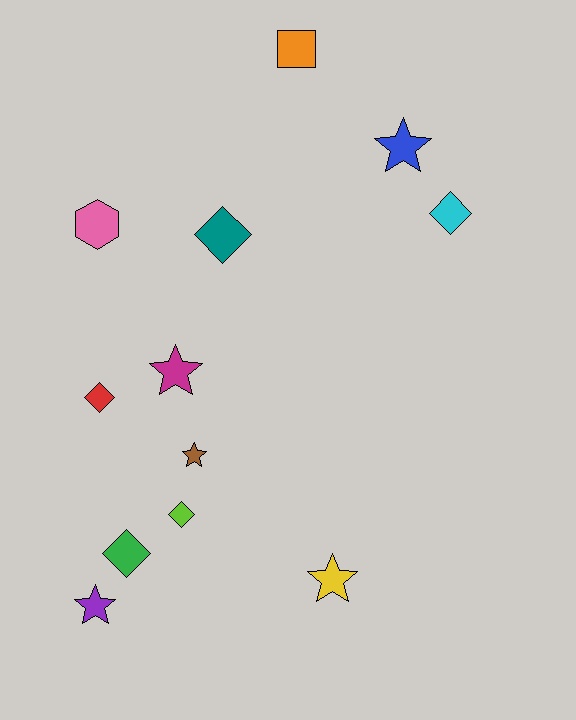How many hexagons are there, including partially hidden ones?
There is 1 hexagon.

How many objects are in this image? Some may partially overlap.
There are 12 objects.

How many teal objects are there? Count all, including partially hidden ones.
There is 1 teal object.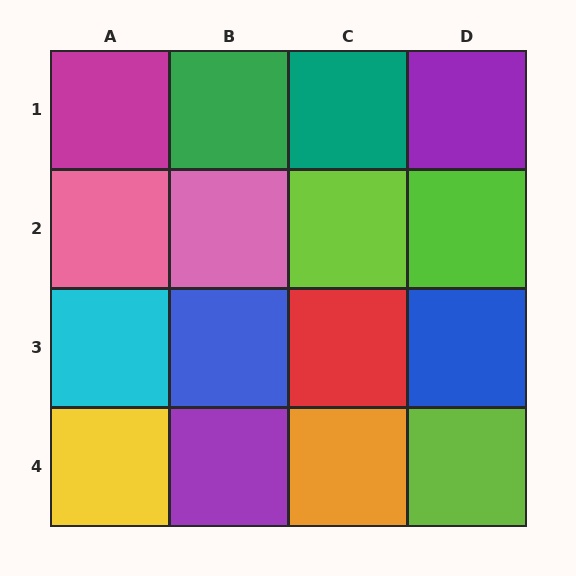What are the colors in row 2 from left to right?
Pink, pink, lime, lime.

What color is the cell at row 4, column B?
Purple.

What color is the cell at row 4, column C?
Orange.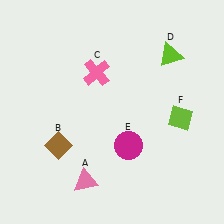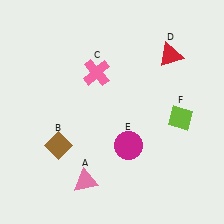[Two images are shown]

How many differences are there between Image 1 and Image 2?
There is 1 difference between the two images.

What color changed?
The triangle (D) changed from lime in Image 1 to red in Image 2.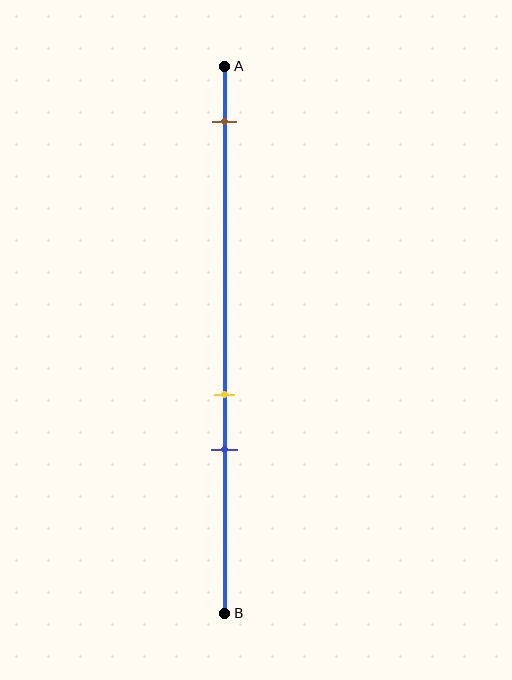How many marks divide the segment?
There are 3 marks dividing the segment.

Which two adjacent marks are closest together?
The yellow and blue marks are the closest adjacent pair.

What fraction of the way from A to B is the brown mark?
The brown mark is approximately 10% (0.1) of the way from A to B.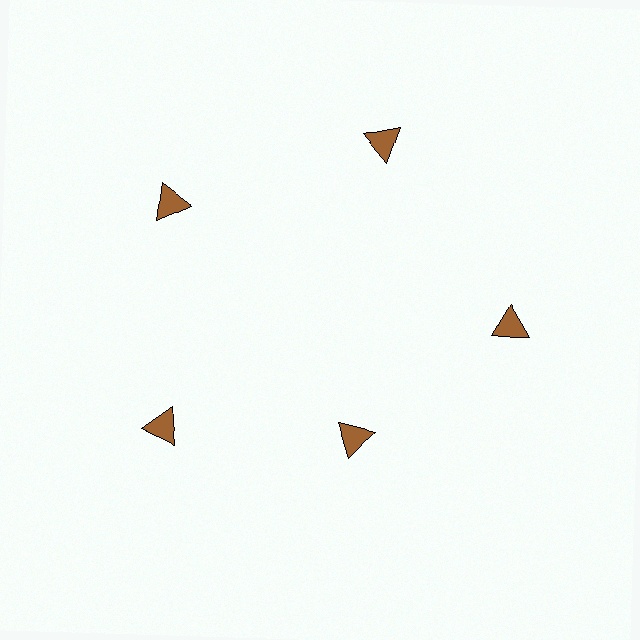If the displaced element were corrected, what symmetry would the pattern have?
It would have 5-fold rotational symmetry — the pattern would map onto itself every 72 degrees.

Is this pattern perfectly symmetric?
No. The 5 brown triangles are arranged in a ring, but one element near the 5 o'clock position is pulled inward toward the center, breaking the 5-fold rotational symmetry.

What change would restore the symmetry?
The symmetry would be restored by moving it outward, back onto the ring so that all 5 triangles sit at equal angles and equal distance from the center.